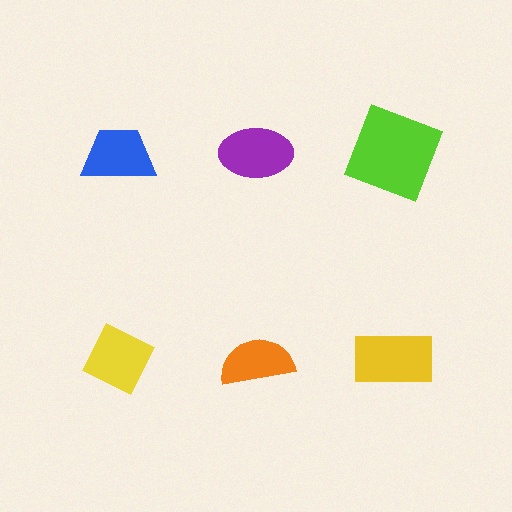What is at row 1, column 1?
A blue trapezoid.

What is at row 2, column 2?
An orange semicircle.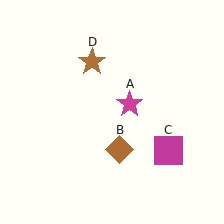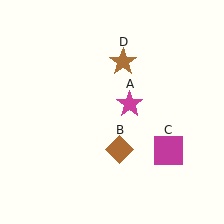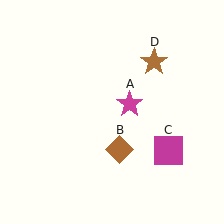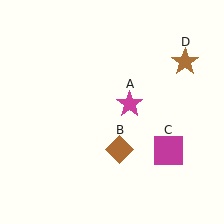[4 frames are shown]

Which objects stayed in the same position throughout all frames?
Magenta star (object A) and brown diamond (object B) and magenta square (object C) remained stationary.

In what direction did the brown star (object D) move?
The brown star (object D) moved right.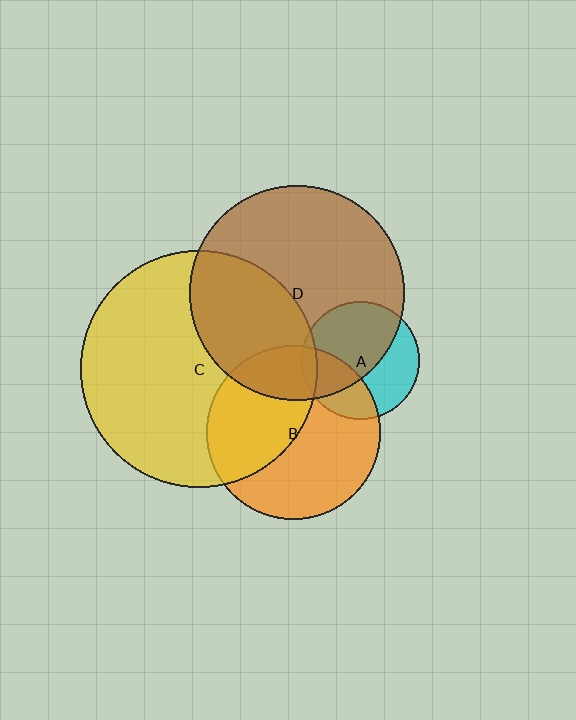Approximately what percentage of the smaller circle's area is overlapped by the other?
Approximately 20%.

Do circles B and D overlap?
Yes.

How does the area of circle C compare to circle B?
Approximately 1.9 times.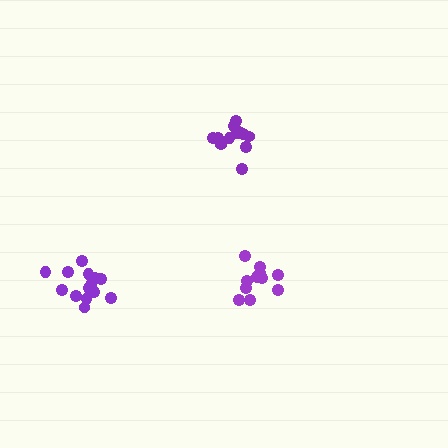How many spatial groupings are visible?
There are 3 spatial groupings.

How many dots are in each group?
Group 1: 14 dots, Group 2: 11 dots, Group 3: 12 dots (37 total).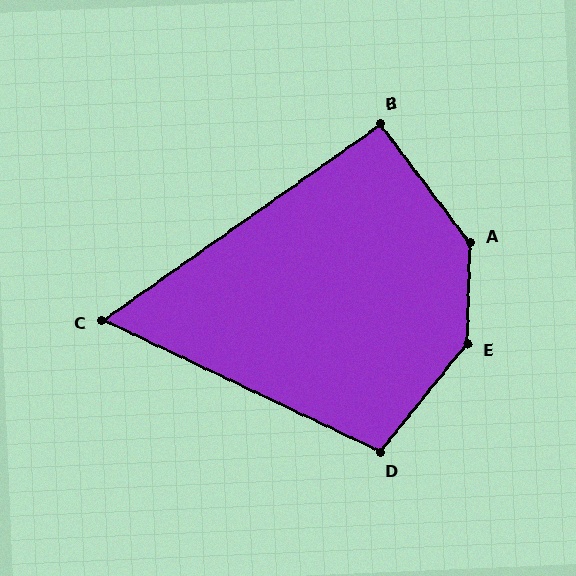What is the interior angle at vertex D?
Approximately 104 degrees (obtuse).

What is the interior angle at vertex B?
Approximately 92 degrees (approximately right).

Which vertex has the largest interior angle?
E, at approximately 143 degrees.